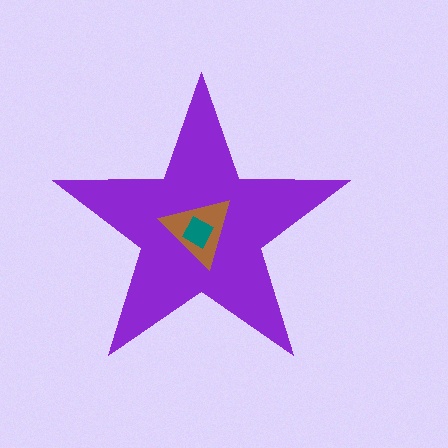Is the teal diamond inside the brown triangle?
Yes.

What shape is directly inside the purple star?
The brown triangle.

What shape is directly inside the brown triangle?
The teal diamond.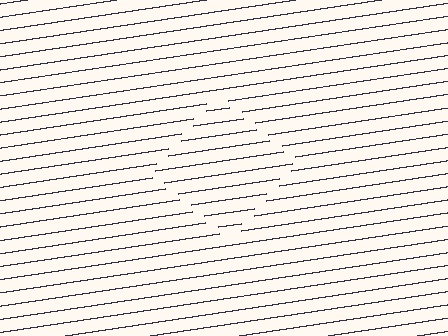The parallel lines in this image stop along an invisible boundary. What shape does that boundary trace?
An illusory square. The interior of the shape contains the same grating, shifted by half a period — the contour is defined by the phase discontinuity where line-ends from the inner and outer gratings abut.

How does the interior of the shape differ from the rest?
The interior of the shape contains the same grating, shifted by half a period — the contour is defined by the phase discontinuity where line-ends from the inner and outer gratings abut.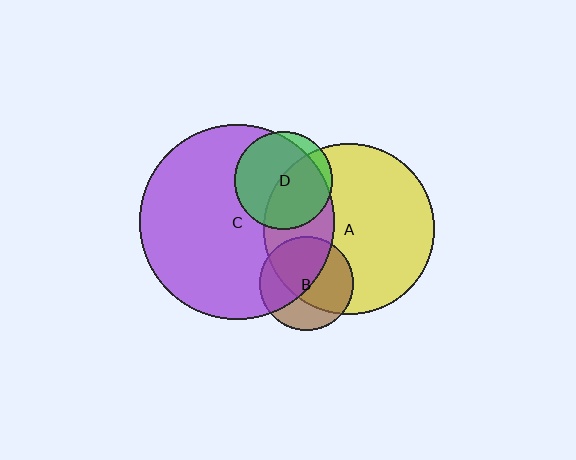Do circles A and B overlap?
Yes.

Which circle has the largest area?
Circle C (purple).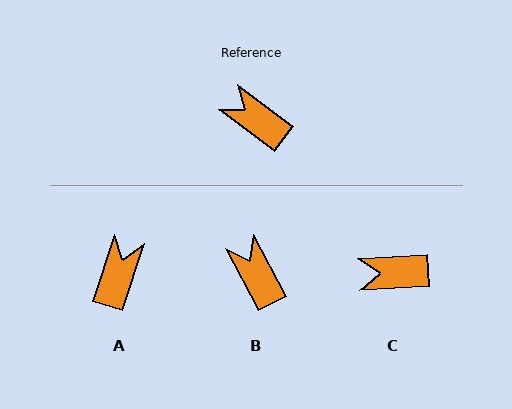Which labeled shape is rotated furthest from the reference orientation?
A, about 71 degrees away.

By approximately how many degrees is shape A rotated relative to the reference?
Approximately 71 degrees clockwise.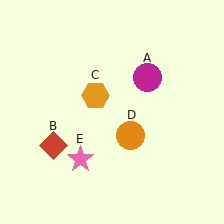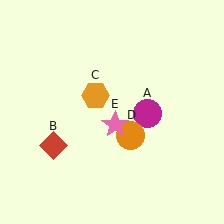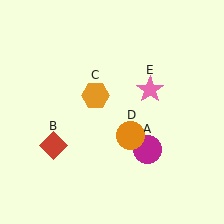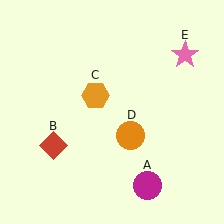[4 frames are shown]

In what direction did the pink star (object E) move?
The pink star (object E) moved up and to the right.